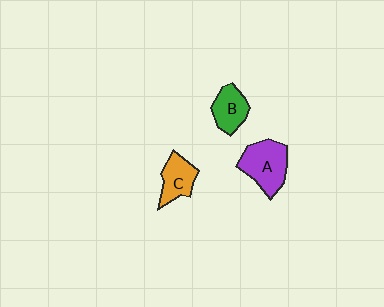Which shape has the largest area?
Shape A (purple).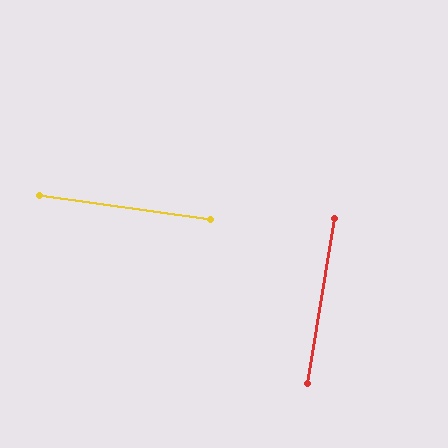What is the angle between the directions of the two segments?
Approximately 89 degrees.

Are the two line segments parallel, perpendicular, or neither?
Perpendicular — they meet at approximately 89°.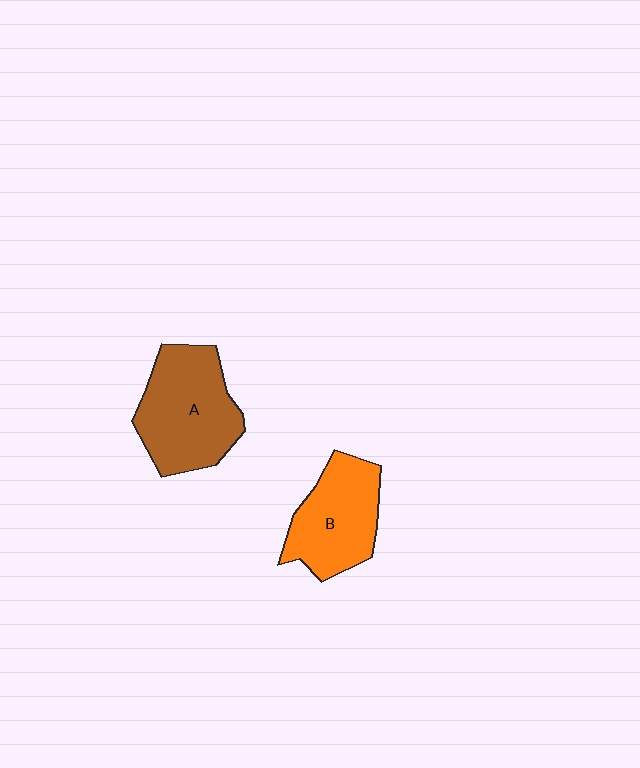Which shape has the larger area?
Shape A (brown).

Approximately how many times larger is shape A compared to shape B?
Approximately 1.2 times.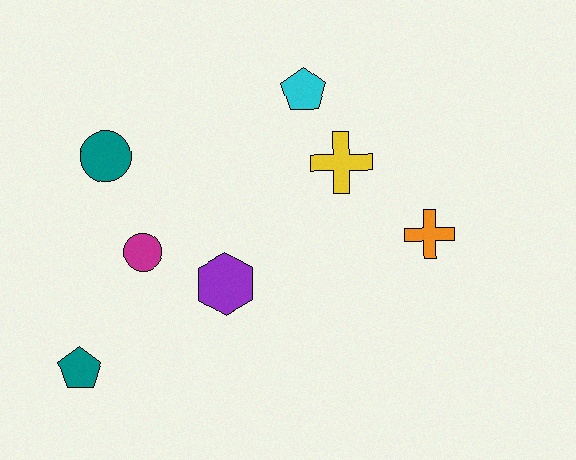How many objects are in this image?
There are 7 objects.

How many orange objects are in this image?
There is 1 orange object.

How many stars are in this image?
There are no stars.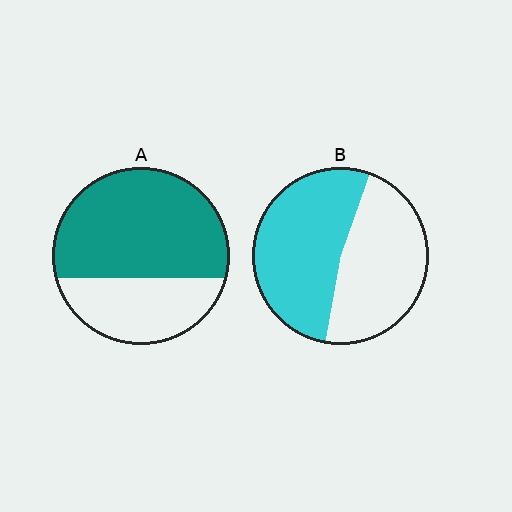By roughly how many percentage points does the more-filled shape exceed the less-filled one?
By roughly 15 percentage points (A over B).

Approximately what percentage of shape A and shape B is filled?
A is approximately 65% and B is approximately 55%.